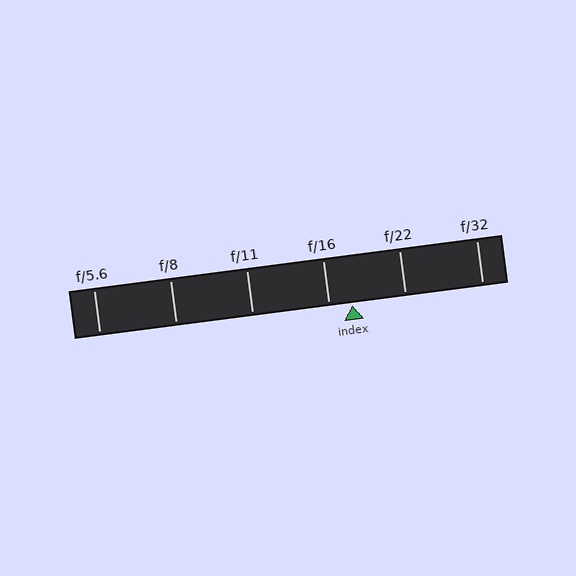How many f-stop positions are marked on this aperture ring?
There are 6 f-stop positions marked.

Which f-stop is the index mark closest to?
The index mark is closest to f/16.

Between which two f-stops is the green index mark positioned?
The index mark is between f/16 and f/22.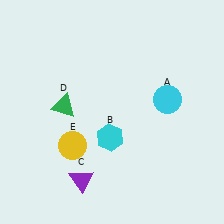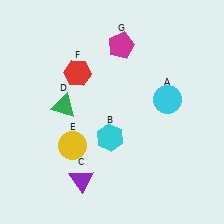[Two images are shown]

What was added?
A red hexagon (F), a magenta pentagon (G) were added in Image 2.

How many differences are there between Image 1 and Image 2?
There are 2 differences between the two images.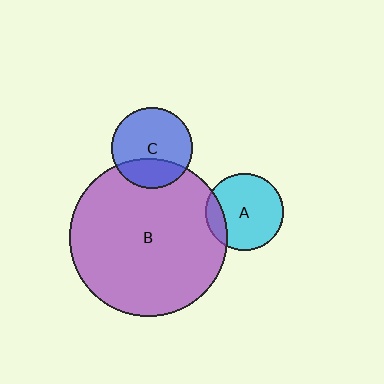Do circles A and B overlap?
Yes.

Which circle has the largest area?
Circle B (purple).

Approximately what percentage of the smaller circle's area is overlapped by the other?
Approximately 15%.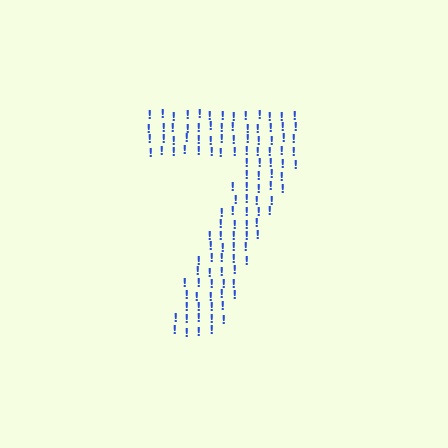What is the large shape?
The large shape is the digit 7.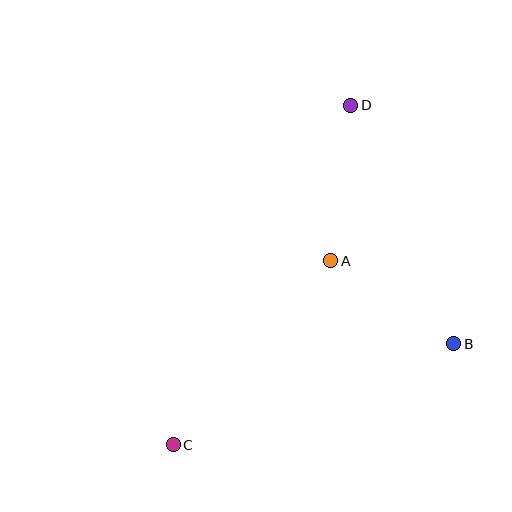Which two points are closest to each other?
Points A and B are closest to each other.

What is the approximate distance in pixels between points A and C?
The distance between A and C is approximately 242 pixels.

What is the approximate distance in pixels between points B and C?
The distance between B and C is approximately 298 pixels.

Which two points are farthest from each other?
Points C and D are farthest from each other.